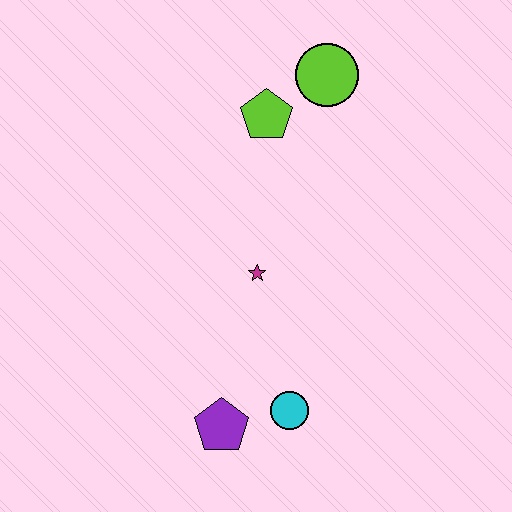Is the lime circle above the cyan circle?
Yes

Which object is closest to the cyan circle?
The purple pentagon is closest to the cyan circle.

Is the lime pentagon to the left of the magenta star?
No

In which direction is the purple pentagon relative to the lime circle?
The purple pentagon is below the lime circle.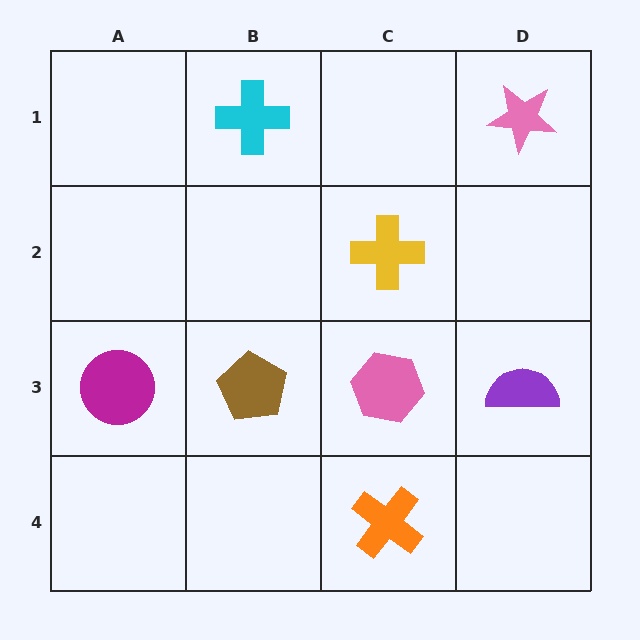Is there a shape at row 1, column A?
No, that cell is empty.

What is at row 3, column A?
A magenta circle.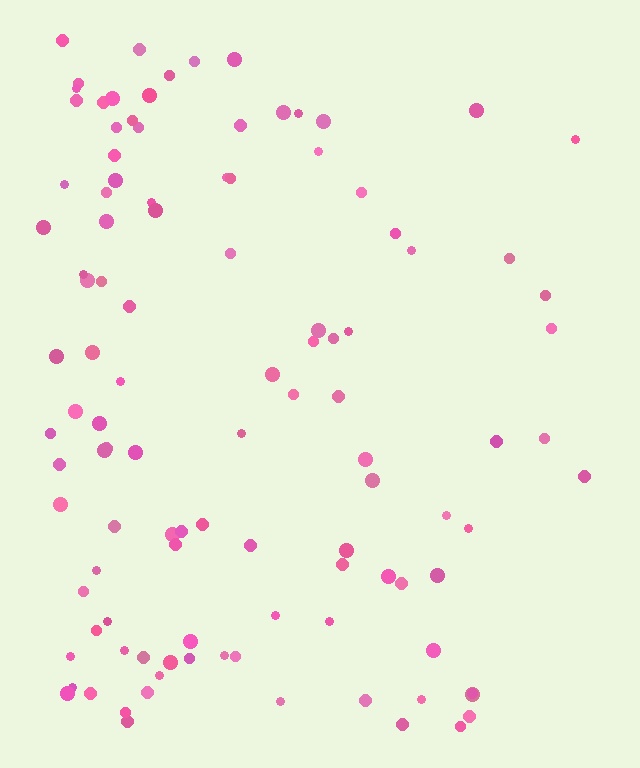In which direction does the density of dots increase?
From right to left, with the left side densest.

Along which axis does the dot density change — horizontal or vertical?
Horizontal.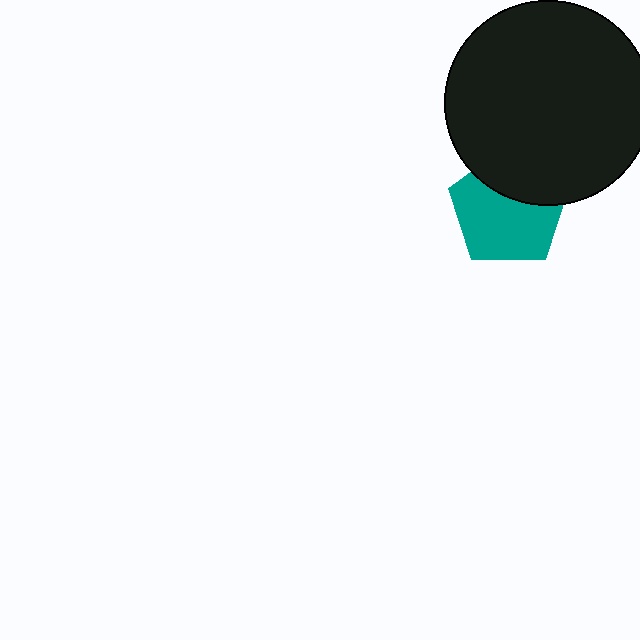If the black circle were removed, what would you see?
You would see the complete teal pentagon.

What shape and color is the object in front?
The object in front is a black circle.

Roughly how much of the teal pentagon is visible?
Most of it is visible (roughly 65%).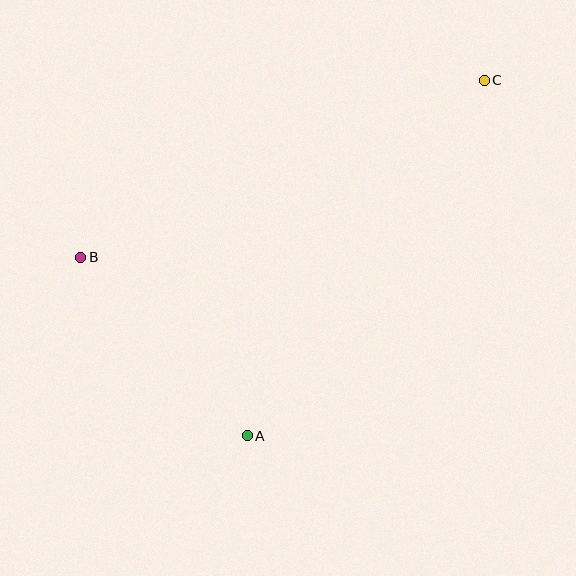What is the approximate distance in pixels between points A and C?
The distance between A and C is approximately 427 pixels.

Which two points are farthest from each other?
Points B and C are farthest from each other.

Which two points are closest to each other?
Points A and B are closest to each other.